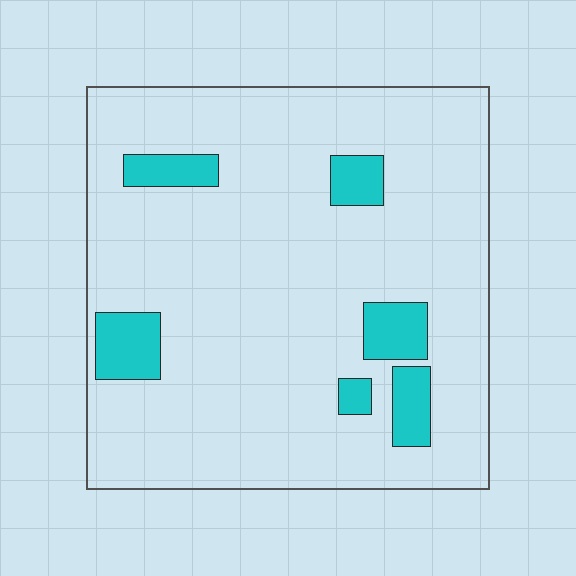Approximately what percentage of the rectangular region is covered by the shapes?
Approximately 10%.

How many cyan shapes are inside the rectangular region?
6.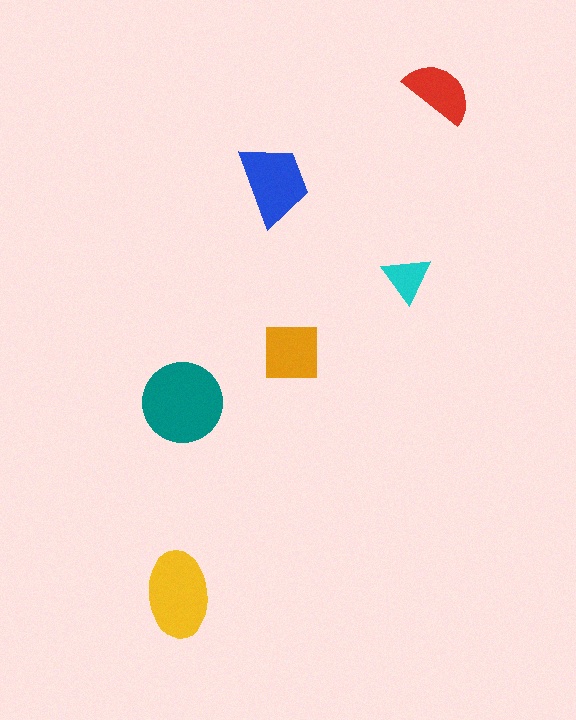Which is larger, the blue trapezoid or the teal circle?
The teal circle.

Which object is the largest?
The teal circle.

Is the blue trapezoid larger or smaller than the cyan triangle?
Larger.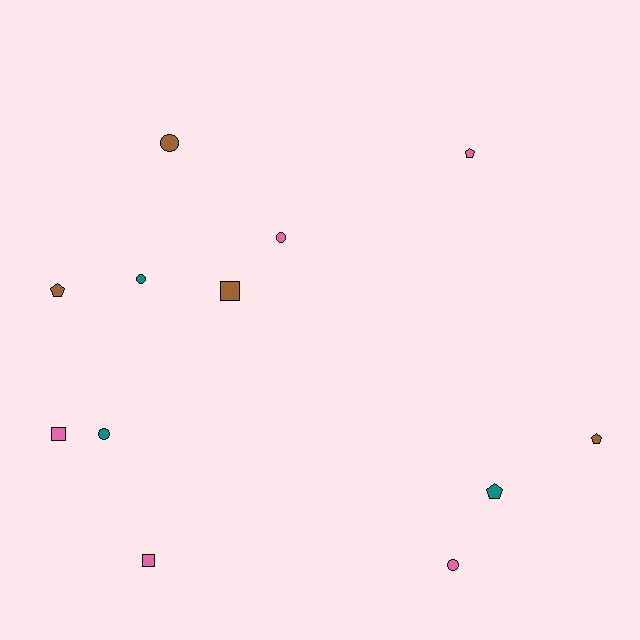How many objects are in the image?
There are 12 objects.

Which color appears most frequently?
Pink, with 5 objects.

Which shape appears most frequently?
Circle, with 5 objects.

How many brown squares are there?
There is 1 brown square.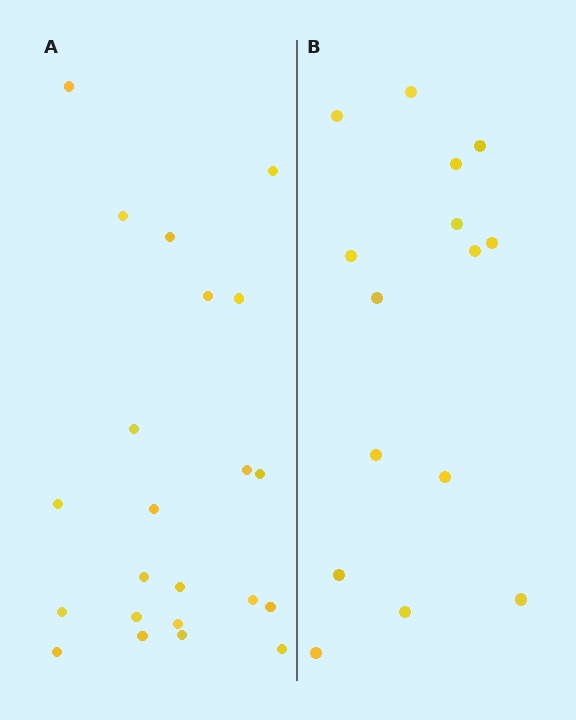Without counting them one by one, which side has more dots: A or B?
Region A (the left region) has more dots.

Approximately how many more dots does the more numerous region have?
Region A has roughly 8 or so more dots than region B.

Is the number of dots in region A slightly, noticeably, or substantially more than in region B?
Region A has substantially more. The ratio is roughly 1.5 to 1.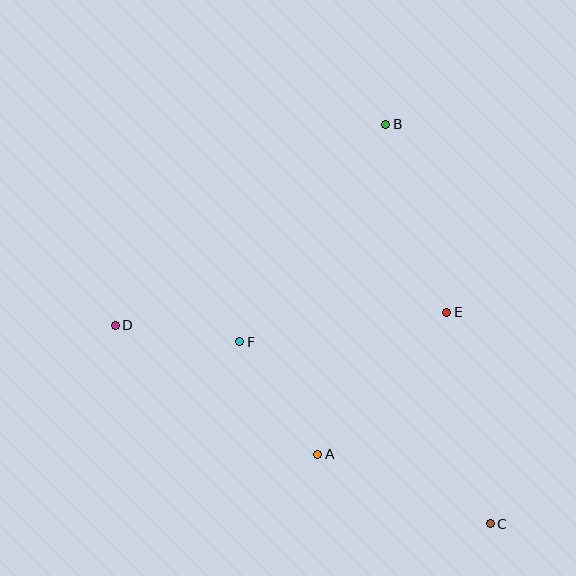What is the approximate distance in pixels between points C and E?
The distance between C and E is approximately 216 pixels.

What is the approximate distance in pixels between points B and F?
The distance between B and F is approximately 262 pixels.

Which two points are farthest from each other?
Points C and D are farthest from each other.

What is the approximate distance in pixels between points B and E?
The distance between B and E is approximately 198 pixels.